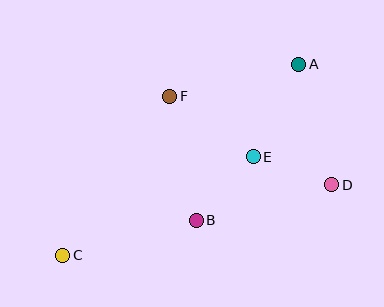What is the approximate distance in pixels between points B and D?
The distance between B and D is approximately 140 pixels.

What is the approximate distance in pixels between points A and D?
The distance between A and D is approximately 125 pixels.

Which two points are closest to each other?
Points D and E are closest to each other.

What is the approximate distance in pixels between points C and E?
The distance between C and E is approximately 215 pixels.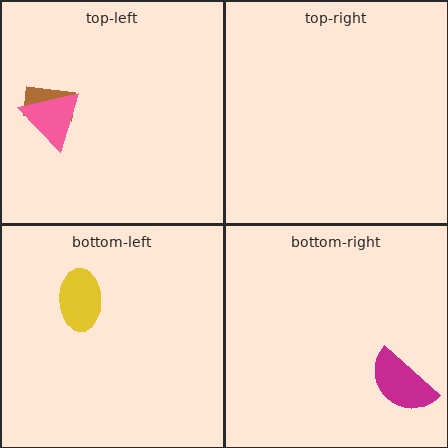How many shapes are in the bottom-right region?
1.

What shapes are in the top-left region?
The brown rectangle, the pink triangle.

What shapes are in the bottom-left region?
The yellow ellipse.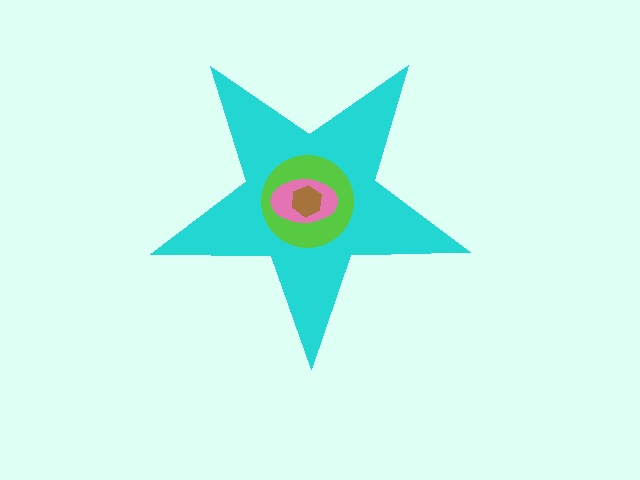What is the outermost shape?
The cyan star.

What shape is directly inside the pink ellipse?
The brown hexagon.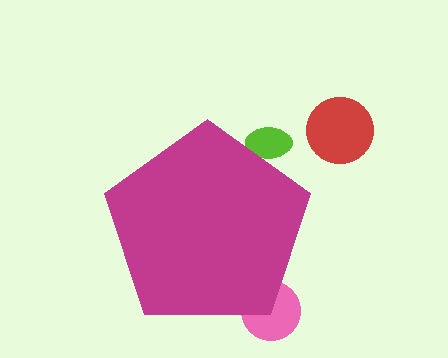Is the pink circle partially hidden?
Yes, the pink circle is partially hidden behind the magenta pentagon.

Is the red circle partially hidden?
No, the red circle is fully visible.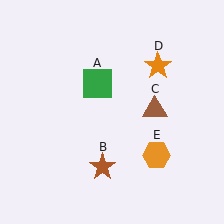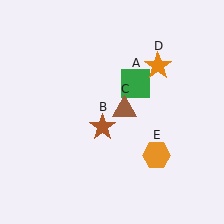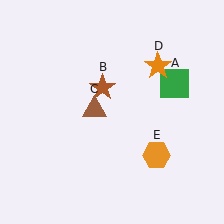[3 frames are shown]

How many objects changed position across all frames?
3 objects changed position: green square (object A), brown star (object B), brown triangle (object C).